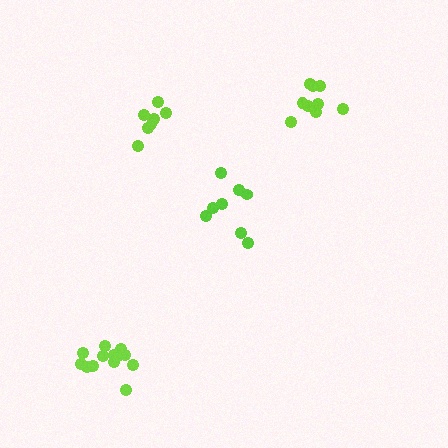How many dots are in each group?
Group 1: 7 dots, Group 2: 13 dots, Group 3: 8 dots, Group 4: 9 dots (37 total).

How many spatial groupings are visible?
There are 4 spatial groupings.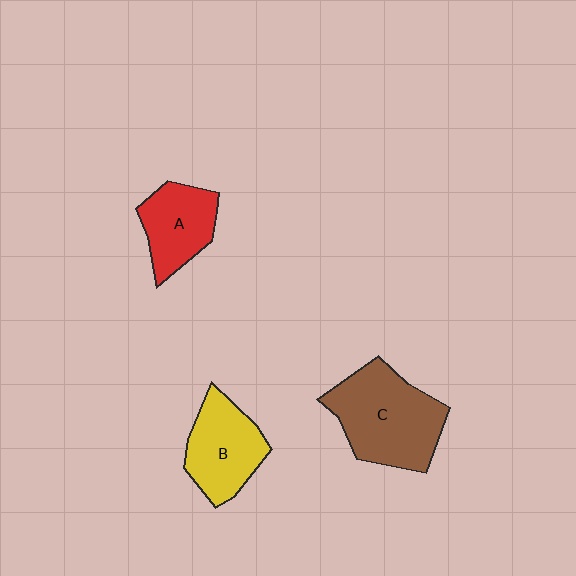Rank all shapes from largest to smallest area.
From largest to smallest: C (brown), B (yellow), A (red).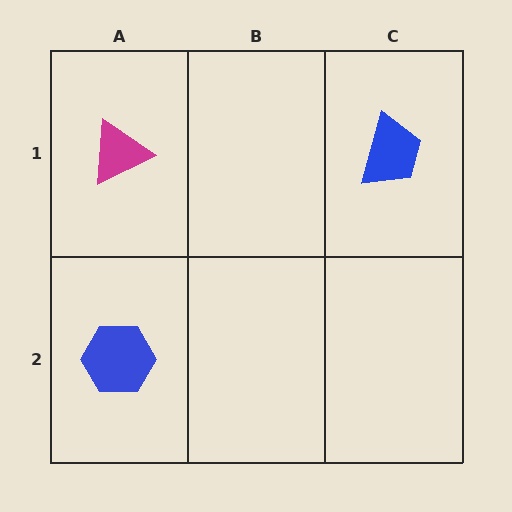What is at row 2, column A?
A blue hexagon.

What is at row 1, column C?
A blue trapezoid.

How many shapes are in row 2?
1 shape.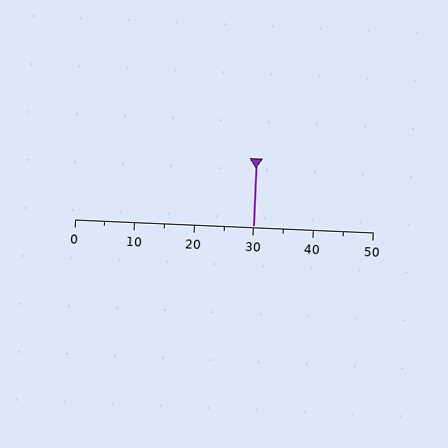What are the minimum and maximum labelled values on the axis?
The axis runs from 0 to 50.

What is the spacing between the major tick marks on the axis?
The major ticks are spaced 10 apart.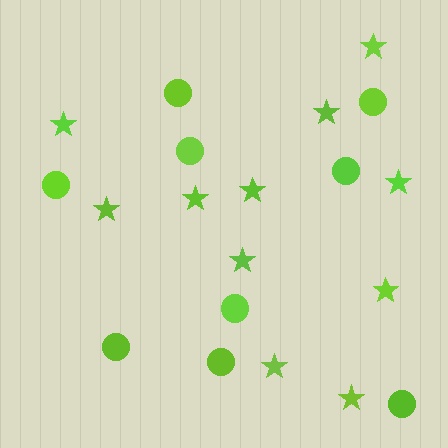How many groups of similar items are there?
There are 2 groups: one group of circles (9) and one group of stars (11).